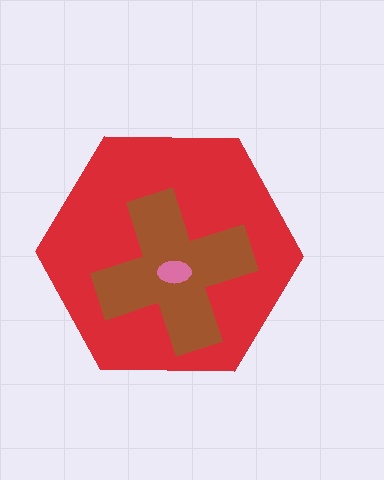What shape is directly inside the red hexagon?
The brown cross.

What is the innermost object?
The pink ellipse.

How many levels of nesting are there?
3.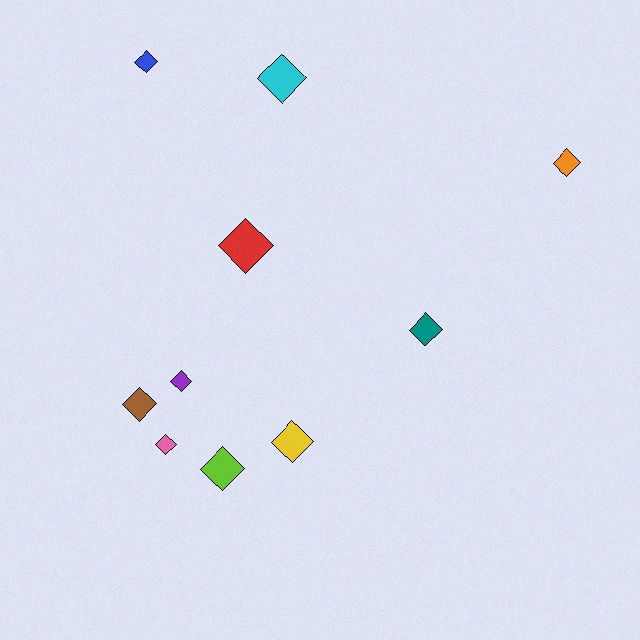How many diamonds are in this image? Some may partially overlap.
There are 10 diamonds.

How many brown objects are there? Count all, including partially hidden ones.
There is 1 brown object.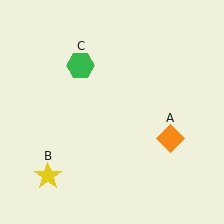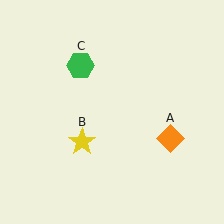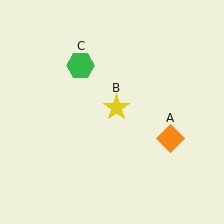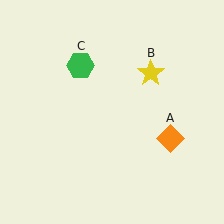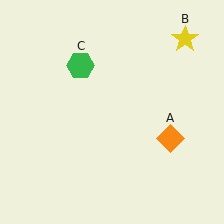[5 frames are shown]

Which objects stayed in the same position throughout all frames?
Orange diamond (object A) and green hexagon (object C) remained stationary.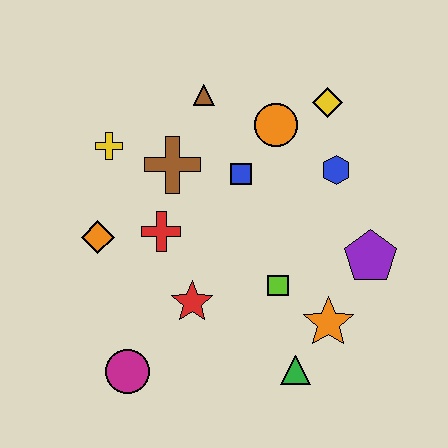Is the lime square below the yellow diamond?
Yes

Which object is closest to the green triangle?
The orange star is closest to the green triangle.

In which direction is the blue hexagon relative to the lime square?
The blue hexagon is above the lime square.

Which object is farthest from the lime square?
The yellow cross is farthest from the lime square.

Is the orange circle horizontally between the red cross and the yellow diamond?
Yes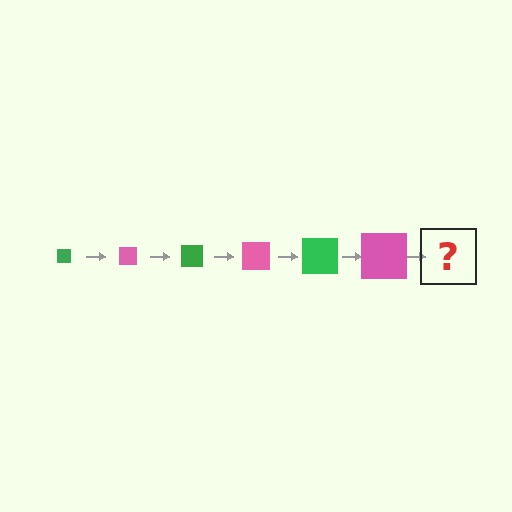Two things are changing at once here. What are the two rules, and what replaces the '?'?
The two rules are that the square grows larger each step and the color cycles through green and pink. The '?' should be a green square, larger than the previous one.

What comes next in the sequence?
The next element should be a green square, larger than the previous one.